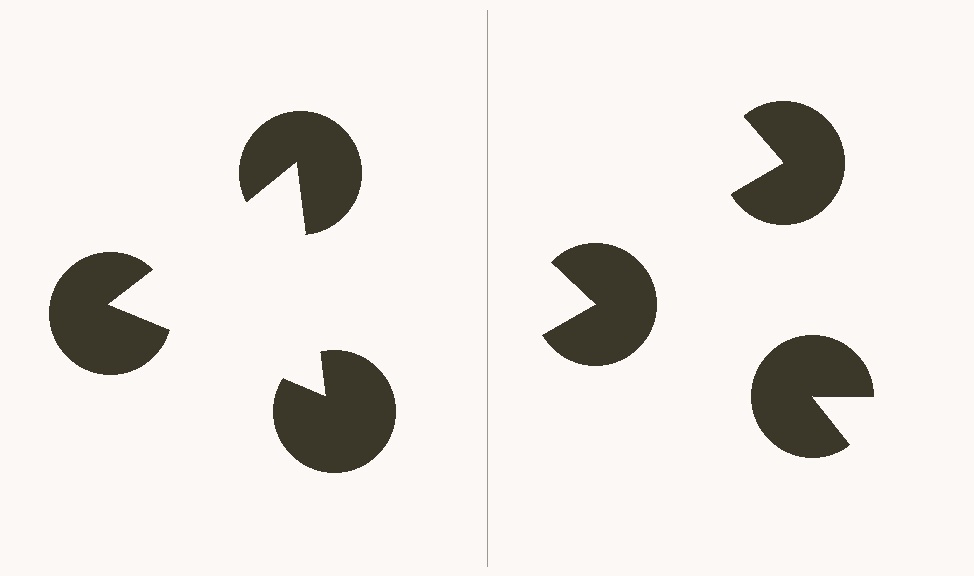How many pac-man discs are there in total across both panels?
6 — 3 on each side.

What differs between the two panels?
The pac-man discs are positioned identically on both sides; only the wedge orientations differ. On the left they align to a triangle; on the right they are misaligned.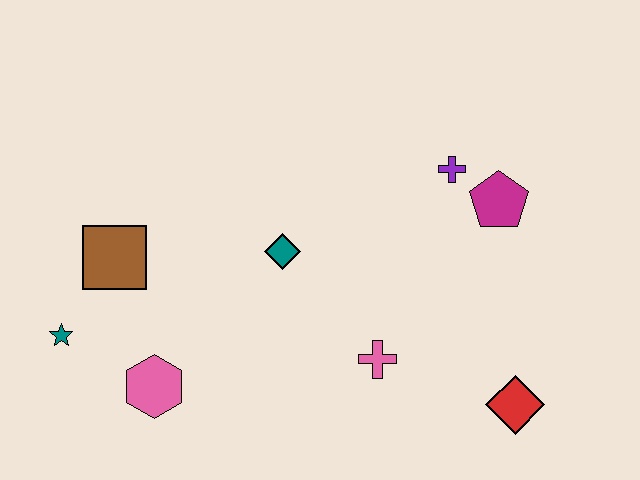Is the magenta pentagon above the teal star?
Yes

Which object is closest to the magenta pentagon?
The purple cross is closest to the magenta pentagon.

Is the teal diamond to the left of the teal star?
No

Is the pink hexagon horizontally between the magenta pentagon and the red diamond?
No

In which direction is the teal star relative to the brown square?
The teal star is below the brown square.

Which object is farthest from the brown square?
The red diamond is farthest from the brown square.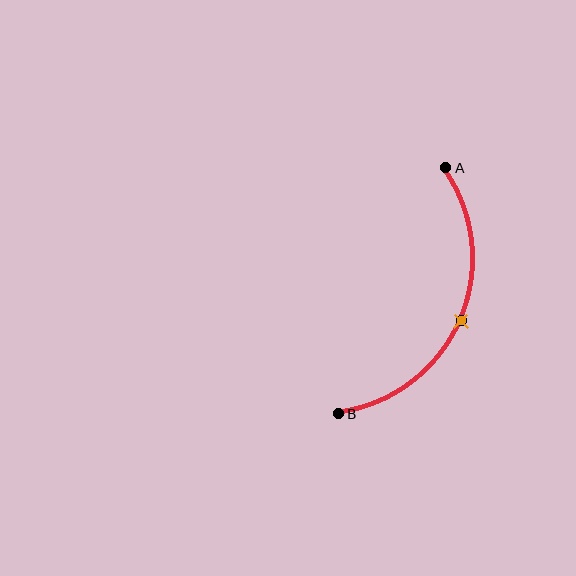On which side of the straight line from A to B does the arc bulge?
The arc bulges to the right of the straight line connecting A and B.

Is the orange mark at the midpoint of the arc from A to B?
Yes. The orange mark lies on the arc at equal arc-length from both A and B — it is the arc midpoint.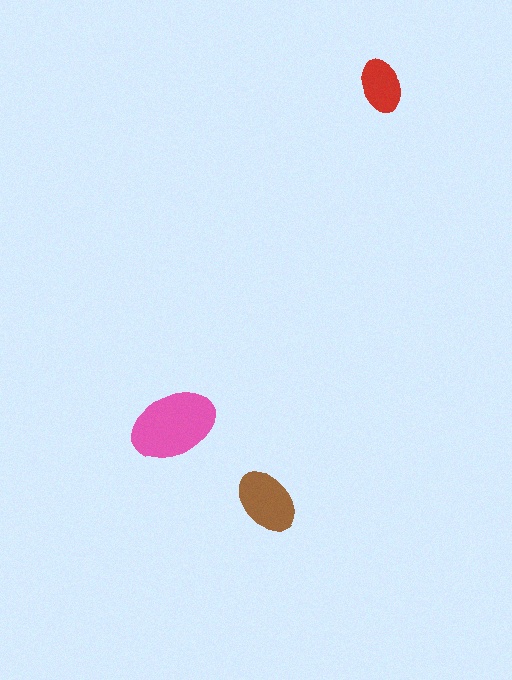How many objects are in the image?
There are 3 objects in the image.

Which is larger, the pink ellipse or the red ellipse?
The pink one.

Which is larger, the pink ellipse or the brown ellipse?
The pink one.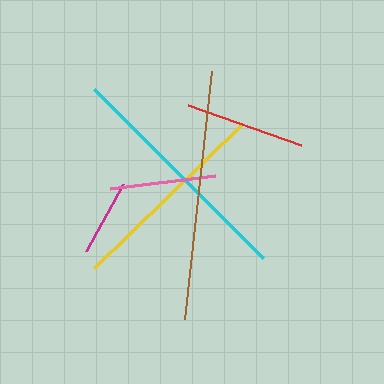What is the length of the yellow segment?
The yellow segment is approximately 207 pixels long.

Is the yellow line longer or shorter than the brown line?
The brown line is longer than the yellow line.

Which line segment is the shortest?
The magenta line is the shortest at approximately 77 pixels.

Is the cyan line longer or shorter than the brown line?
The brown line is longer than the cyan line.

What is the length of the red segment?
The red segment is approximately 120 pixels long.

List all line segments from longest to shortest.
From longest to shortest: brown, cyan, yellow, red, pink, magenta.